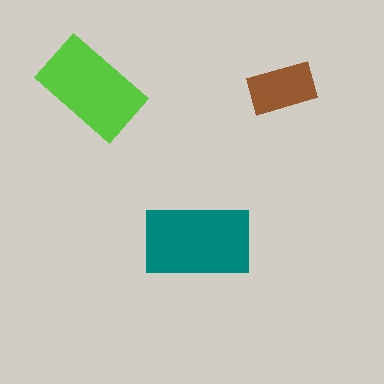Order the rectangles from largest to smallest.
the teal one, the lime one, the brown one.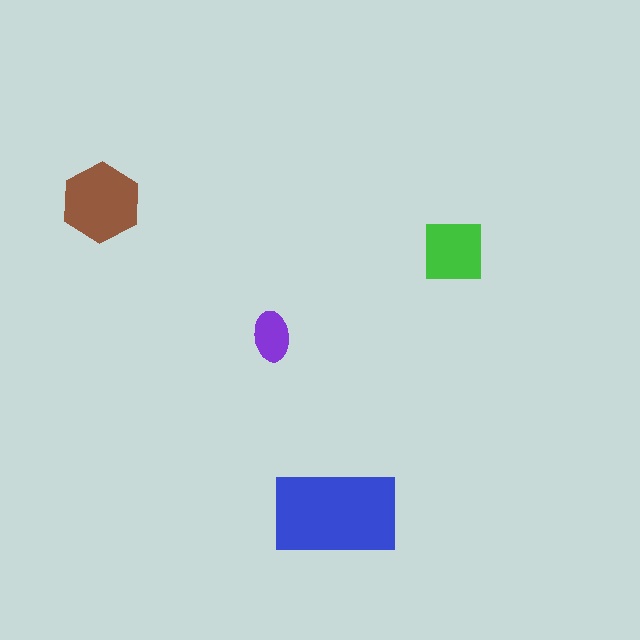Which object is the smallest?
The purple ellipse.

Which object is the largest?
The blue rectangle.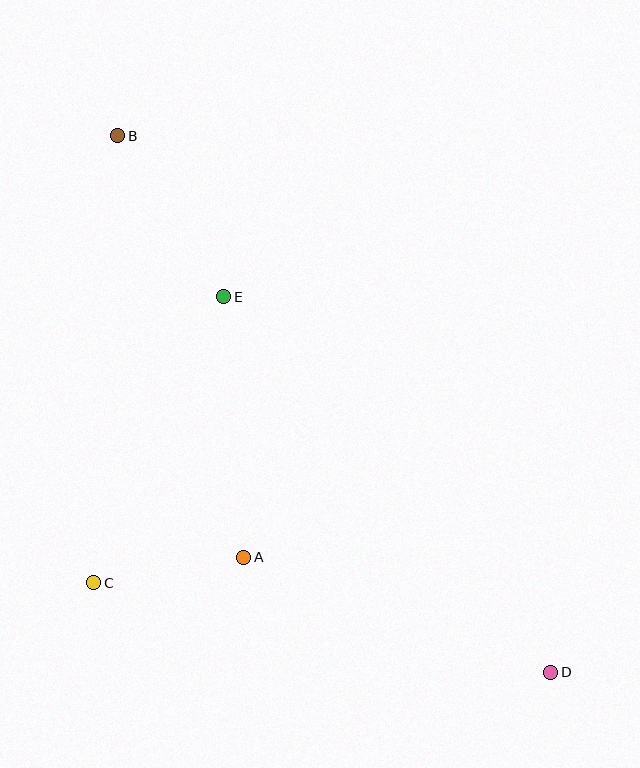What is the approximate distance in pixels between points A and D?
The distance between A and D is approximately 328 pixels.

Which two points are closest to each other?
Points A and C are closest to each other.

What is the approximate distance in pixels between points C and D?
The distance between C and D is approximately 466 pixels.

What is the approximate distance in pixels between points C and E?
The distance between C and E is approximately 315 pixels.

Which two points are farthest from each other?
Points B and D are farthest from each other.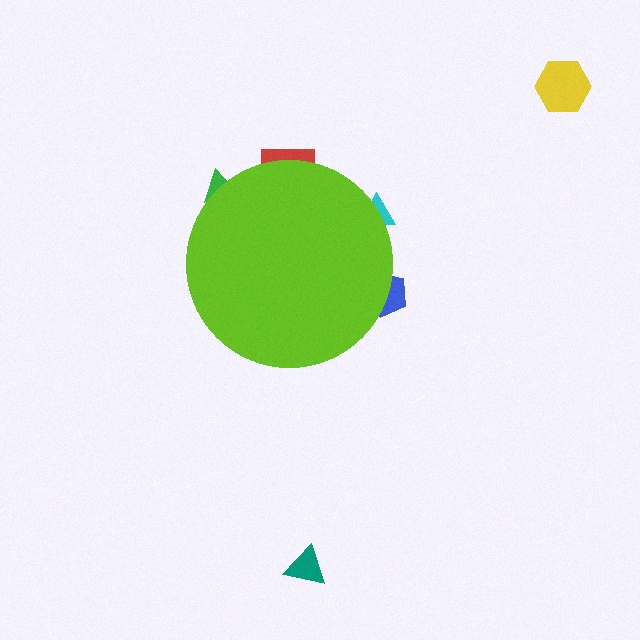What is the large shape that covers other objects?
A lime circle.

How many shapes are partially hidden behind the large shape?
4 shapes are partially hidden.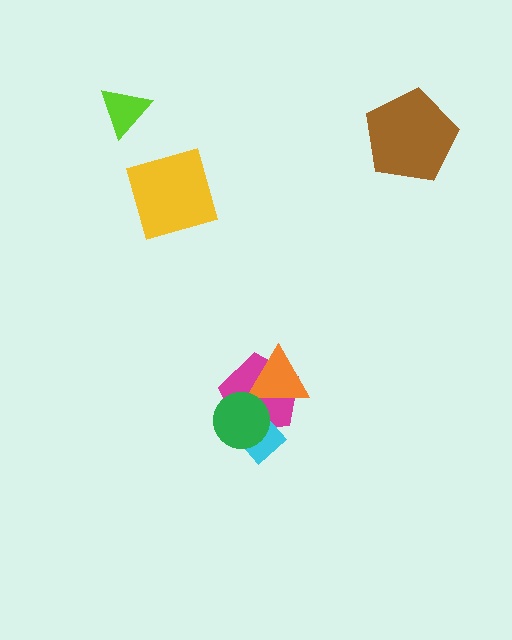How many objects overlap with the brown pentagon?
0 objects overlap with the brown pentagon.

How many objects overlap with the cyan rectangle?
3 objects overlap with the cyan rectangle.